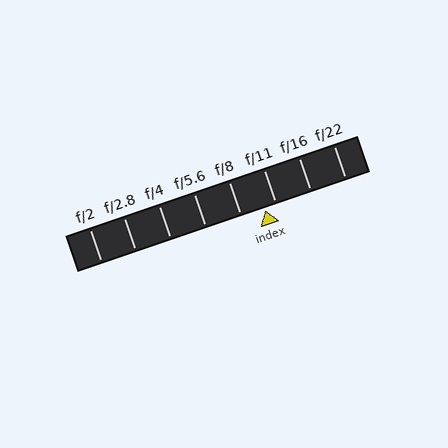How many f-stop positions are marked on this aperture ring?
There are 8 f-stop positions marked.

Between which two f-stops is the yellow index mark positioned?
The index mark is between f/8 and f/11.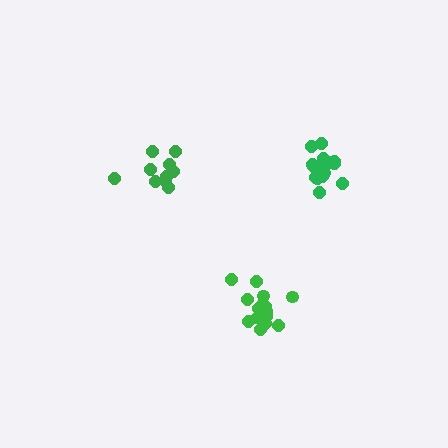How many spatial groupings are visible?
There are 3 spatial groupings.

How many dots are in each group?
Group 1: 15 dots, Group 2: 15 dots, Group 3: 10 dots (40 total).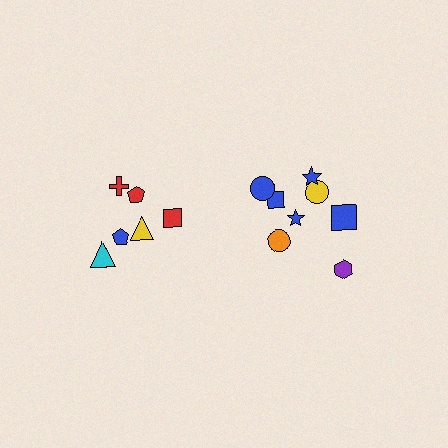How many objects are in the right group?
There are 8 objects.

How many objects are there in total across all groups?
There are 14 objects.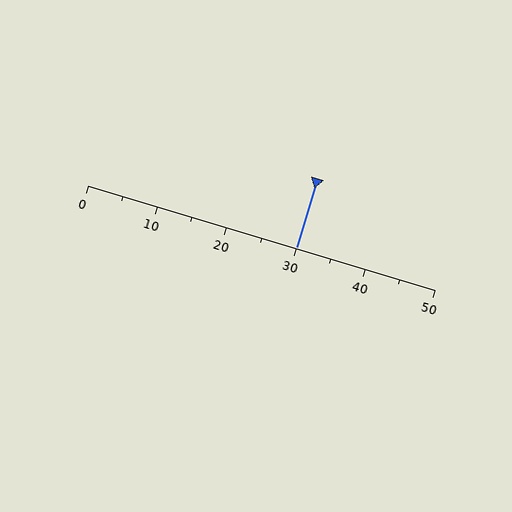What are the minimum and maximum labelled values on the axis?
The axis runs from 0 to 50.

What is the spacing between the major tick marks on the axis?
The major ticks are spaced 10 apart.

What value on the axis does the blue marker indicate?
The marker indicates approximately 30.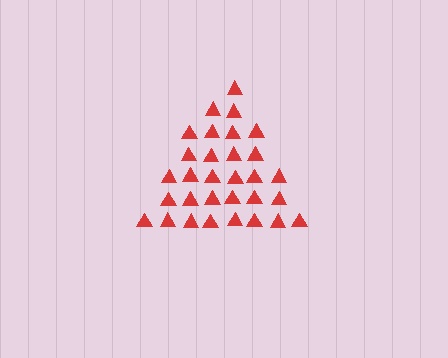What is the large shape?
The large shape is a triangle.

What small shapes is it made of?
It is made of small triangles.